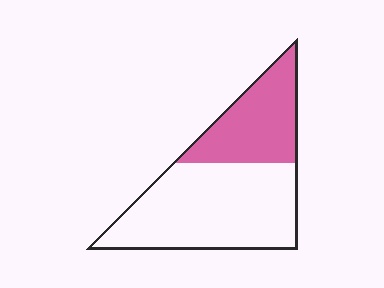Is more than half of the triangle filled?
No.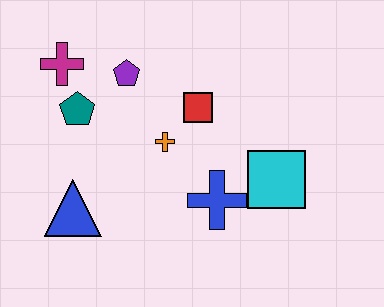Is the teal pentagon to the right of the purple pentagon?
No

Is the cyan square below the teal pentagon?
Yes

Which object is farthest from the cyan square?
The magenta cross is farthest from the cyan square.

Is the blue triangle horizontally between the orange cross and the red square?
No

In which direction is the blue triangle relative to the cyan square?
The blue triangle is to the left of the cyan square.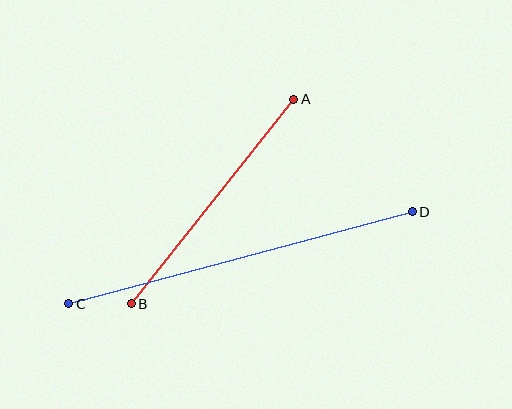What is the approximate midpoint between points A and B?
The midpoint is at approximately (213, 201) pixels.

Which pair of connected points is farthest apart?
Points C and D are farthest apart.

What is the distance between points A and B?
The distance is approximately 261 pixels.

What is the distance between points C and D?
The distance is approximately 355 pixels.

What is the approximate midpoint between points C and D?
The midpoint is at approximately (241, 258) pixels.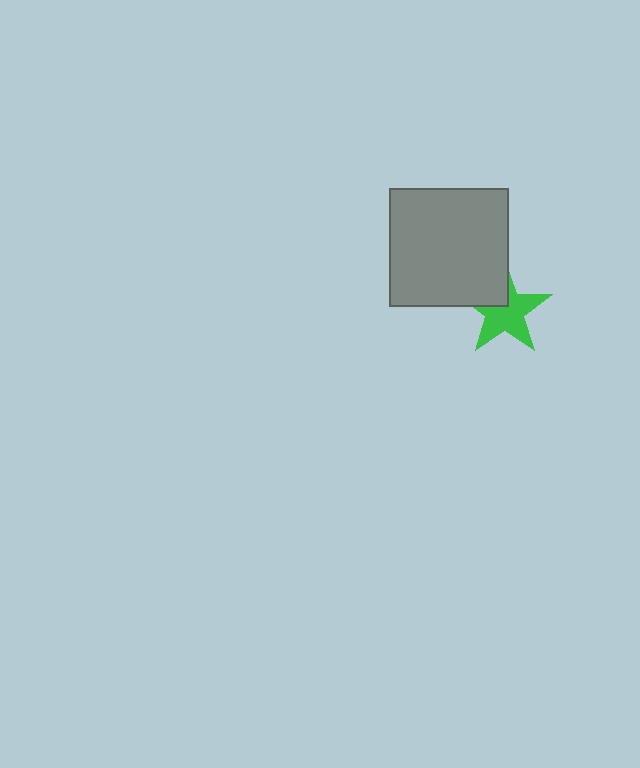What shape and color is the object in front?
The object in front is a gray square.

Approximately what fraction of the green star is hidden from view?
Roughly 32% of the green star is hidden behind the gray square.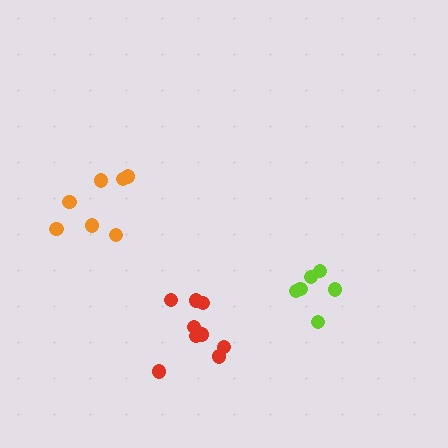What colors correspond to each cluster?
The clusters are colored: lime, orange, red.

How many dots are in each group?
Group 1: 6 dots, Group 2: 7 dots, Group 3: 9 dots (22 total).